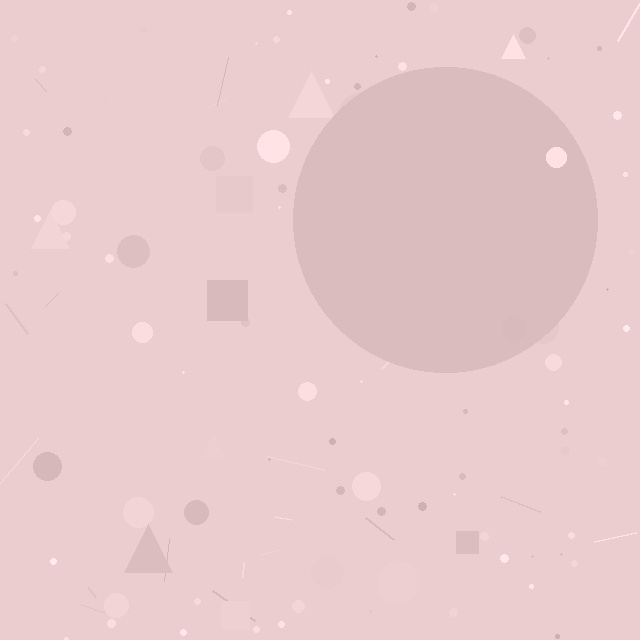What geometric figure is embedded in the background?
A circle is embedded in the background.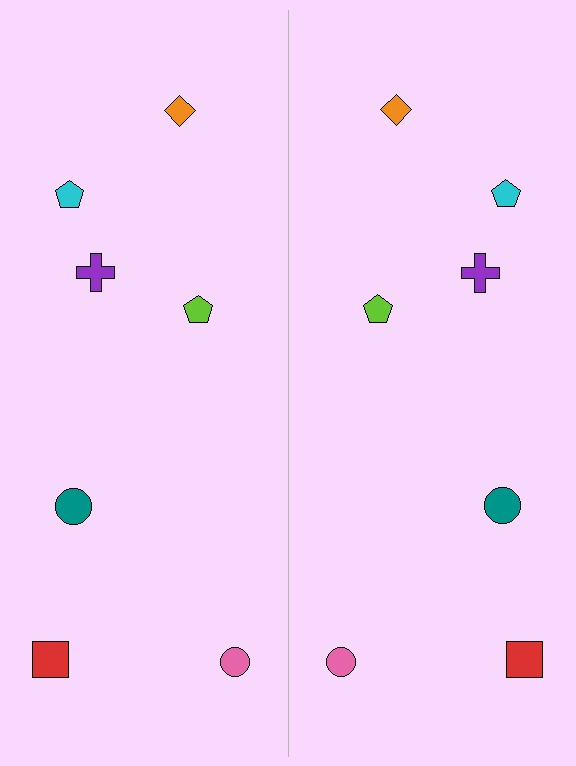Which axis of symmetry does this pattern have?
The pattern has a vertical axis of symmetry running through the center of the image.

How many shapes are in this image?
There are 14 shapes in this image.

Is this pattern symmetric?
Yes, this pattern has bilateral (reflection) symmetry.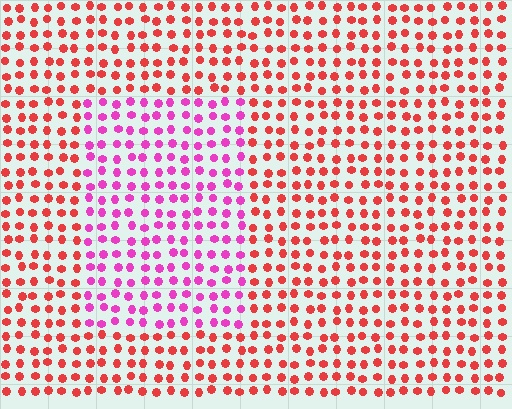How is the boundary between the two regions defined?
The boundary is defined purely by a slight shift in hue (about 46 degrees). Spacing, size, and orientation are identical on both sides.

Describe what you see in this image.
The image is filled with small red elements in a uniform arrangement. A rectangle-shaped region is visible where the elements are tinted to a slightly different hue, forming a subtle color boundary.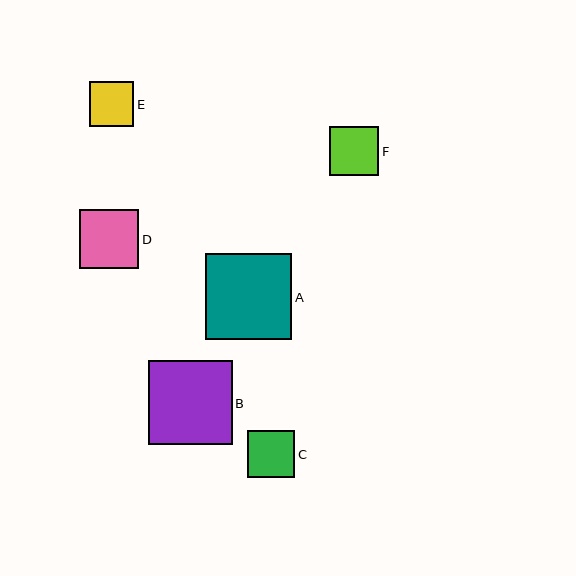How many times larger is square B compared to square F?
Square B is approximately 1.7 times the size of square F.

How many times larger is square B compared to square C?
Square B is approximately 1.8 times the size of square C.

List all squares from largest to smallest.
From largest to smallest: A, B, D, F, C, E.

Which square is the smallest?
Square E is the smallest with a size of approximately 44 pixels.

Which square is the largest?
Square A is the largest with a size of approximately 86 pixels.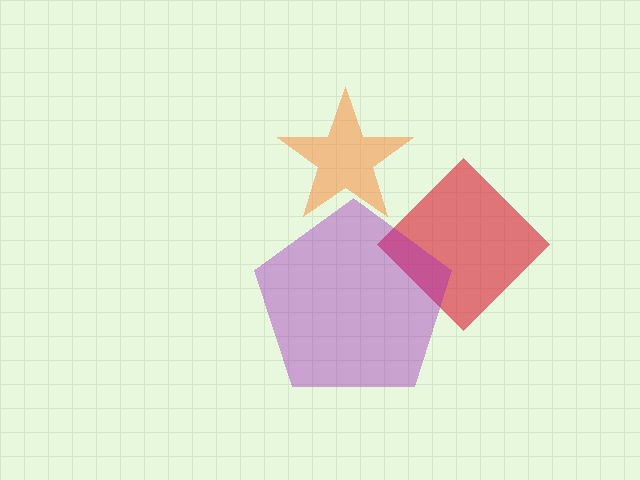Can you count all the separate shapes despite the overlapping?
Yes, there are 3 separate shapes.